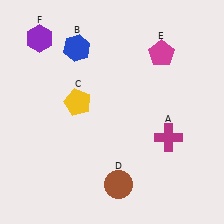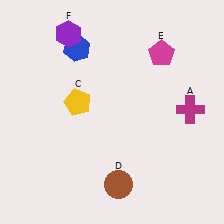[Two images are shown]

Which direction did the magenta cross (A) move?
The magenta cross (A) moved up.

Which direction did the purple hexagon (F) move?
The purple hexagon (F) moved right.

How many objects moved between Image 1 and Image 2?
2 objects moved between the two images.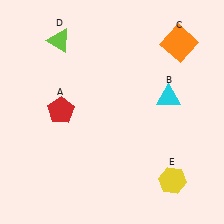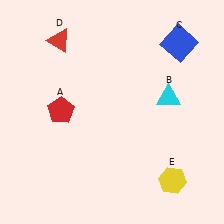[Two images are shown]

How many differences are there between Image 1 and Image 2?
There are 2 differences between the two images.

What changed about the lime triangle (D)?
In Image 1, D is lime. In Image 2, it changed to red.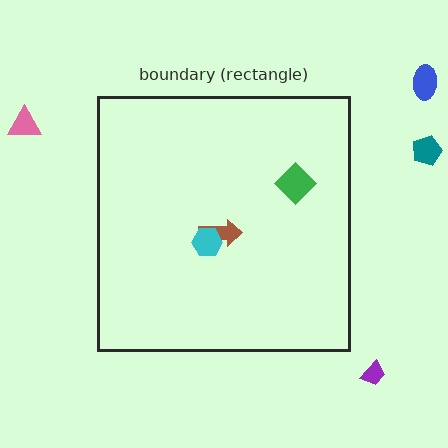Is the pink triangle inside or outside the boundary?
Outside.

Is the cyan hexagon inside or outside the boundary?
Inside.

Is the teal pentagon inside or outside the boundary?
Outside.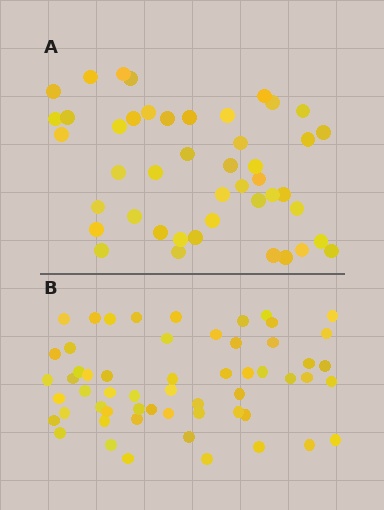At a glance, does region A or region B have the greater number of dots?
Region B (the bottom region) has more dots.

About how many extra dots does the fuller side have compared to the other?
Region B has roughly 12 or so more dots than region A.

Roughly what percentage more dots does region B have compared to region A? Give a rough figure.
About 25% more.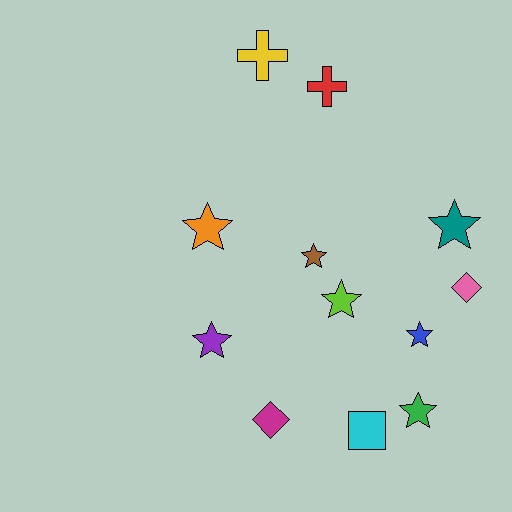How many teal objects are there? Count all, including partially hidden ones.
There is 1 teal object.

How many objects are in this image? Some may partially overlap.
There are 12 objects.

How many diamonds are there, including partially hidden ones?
There are 2 diamonds.